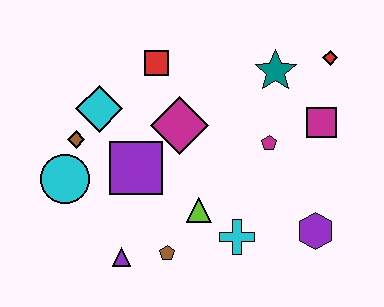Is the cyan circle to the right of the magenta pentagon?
No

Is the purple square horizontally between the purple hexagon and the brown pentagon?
No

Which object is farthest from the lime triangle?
The red diamond is farthest from the lime triangle.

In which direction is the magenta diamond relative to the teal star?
The magenta diamond is to the left of the teal star.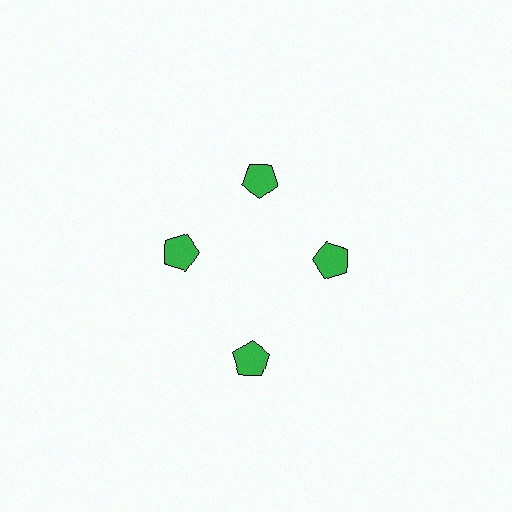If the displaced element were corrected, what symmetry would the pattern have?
It would have 4-fold rotational symmetry — the pattern would map onto itself every 90 degrees.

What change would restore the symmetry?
The symmetry would be restored by moving it inward, back onto the ring so that all 4 pentagons sit at equal angles and equal distance from the center.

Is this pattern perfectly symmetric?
No. The 4 green pentagons are arranged in a ring, but one element near the 6 o'clock position is pushed outward from the center, breaking the 4-fold rotational symmetry.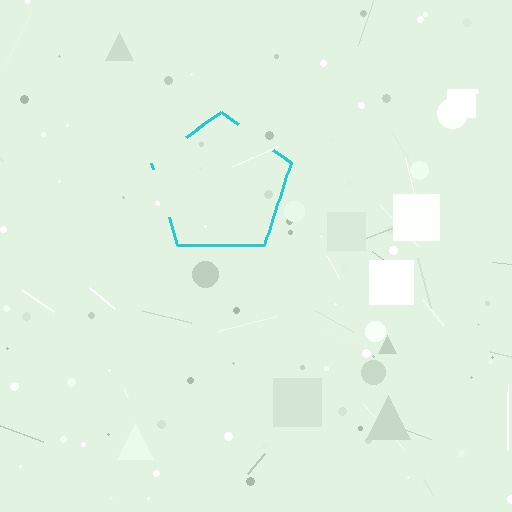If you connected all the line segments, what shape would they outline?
They would outline a pentagon.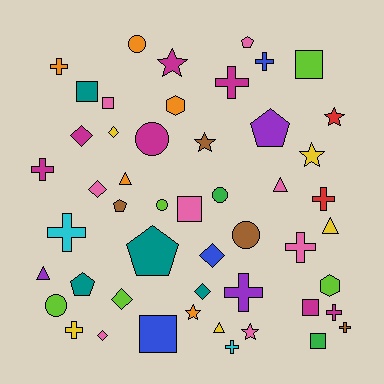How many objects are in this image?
There are 50 objects.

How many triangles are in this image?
There are 5 triangles.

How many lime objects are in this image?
There are 5 lime objects.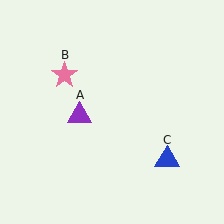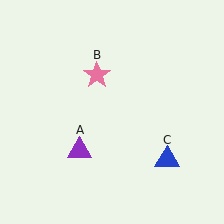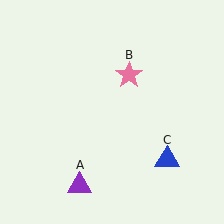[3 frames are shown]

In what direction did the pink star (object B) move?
The pink star (object B) moved right.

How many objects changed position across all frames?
2 objects changed position: purple triangle (object A), pink star (object B).